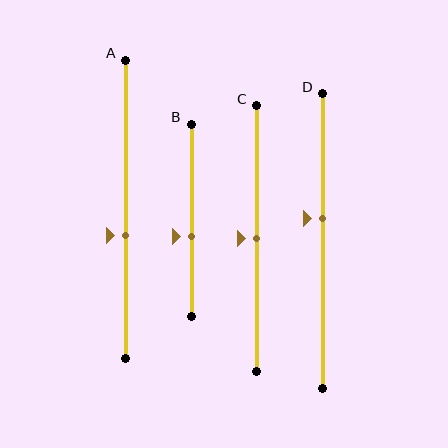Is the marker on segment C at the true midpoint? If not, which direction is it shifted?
Yes, the marker on segment C is at the true midpoint.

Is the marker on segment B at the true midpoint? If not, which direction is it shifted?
No, the marker on segment B is shifted downward by about 8% of the segment length.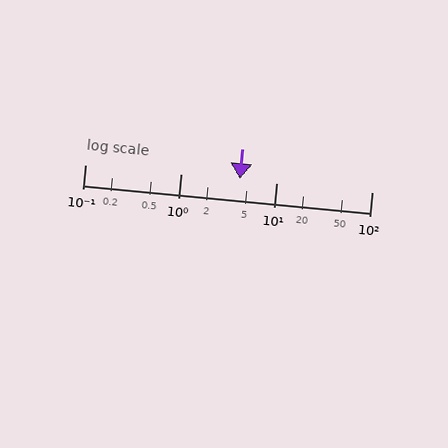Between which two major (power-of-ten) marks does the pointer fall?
The pointer is between 1 and 10.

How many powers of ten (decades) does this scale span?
The scale spans 3 decades, from 0.1 to 100.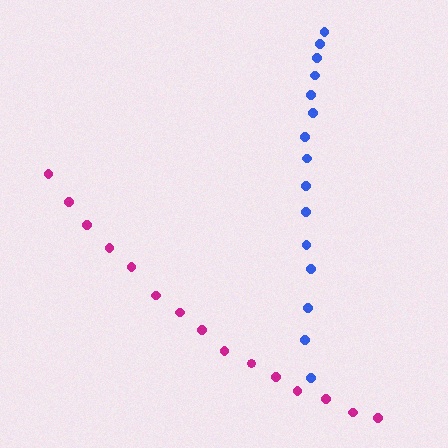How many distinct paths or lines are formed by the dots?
There are 2 distinct paths.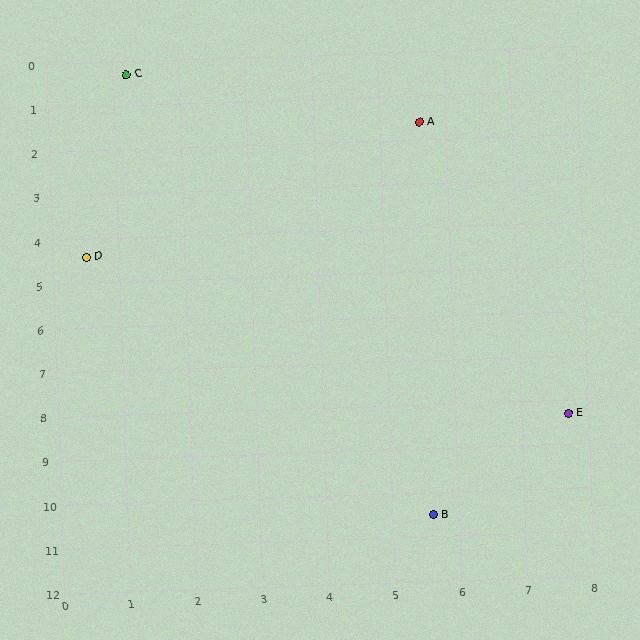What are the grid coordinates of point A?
Point A is at approximately (5.6, 1.6).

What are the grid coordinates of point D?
Point D is at approximately (0.5, 4.4).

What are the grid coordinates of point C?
Point C is at approximately (1.2, 0.3).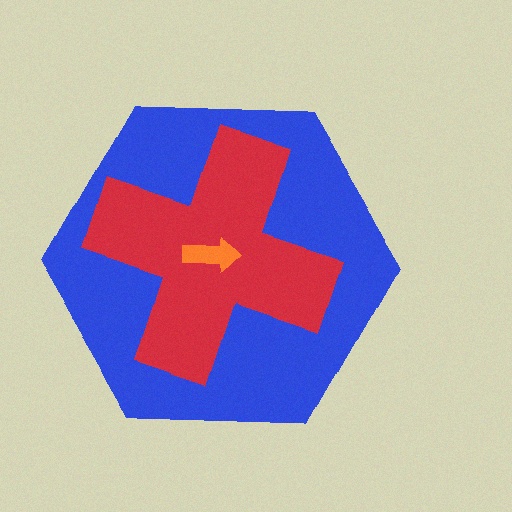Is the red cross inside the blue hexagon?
Yes.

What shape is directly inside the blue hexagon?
The red cross.